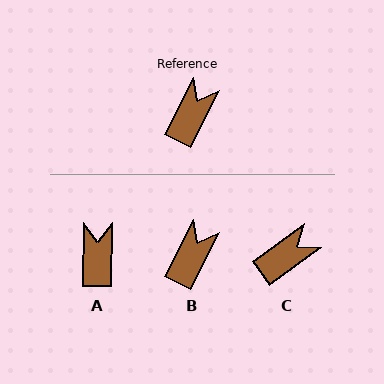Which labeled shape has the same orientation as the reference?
B.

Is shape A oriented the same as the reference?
No, it is off by about 26 degrees.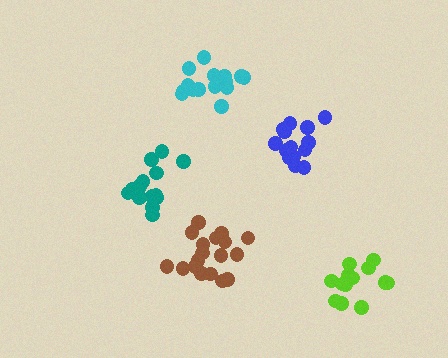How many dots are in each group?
Group 1: 15 dots, Group 2: 17 dots, Group 3: 18 dots, Group 4: 13 dots, Group 5: 15 dots (78 total).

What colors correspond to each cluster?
The clusters are colored: blue, teal, brown, lime, cyan.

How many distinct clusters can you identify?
There are 5 distinct clusters.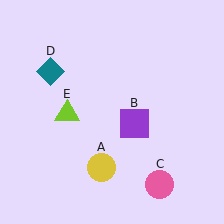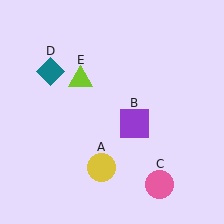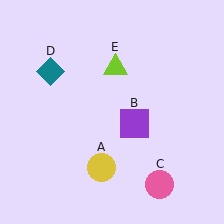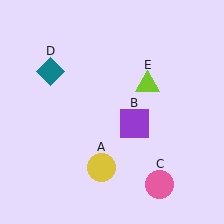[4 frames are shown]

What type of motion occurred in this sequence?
The lime triangle (object E) rotated clockwise around the center of the scene.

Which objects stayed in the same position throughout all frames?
Yellow circle (object A) and purple square (object B) and pink circle (object C) and teal diamond (object D) remained stationary.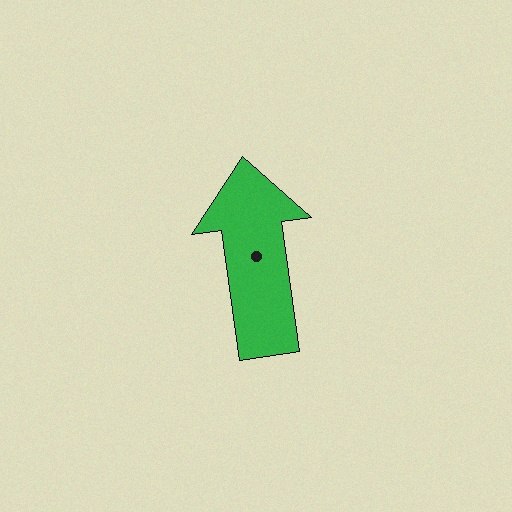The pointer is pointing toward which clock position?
Roughly 12 o'clock.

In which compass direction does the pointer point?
North.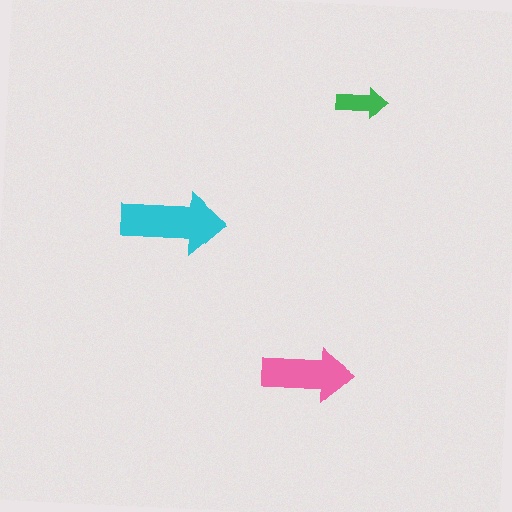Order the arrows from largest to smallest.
the cyan one, the pink one, the green one.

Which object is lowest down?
The pink arrow is bottommost.